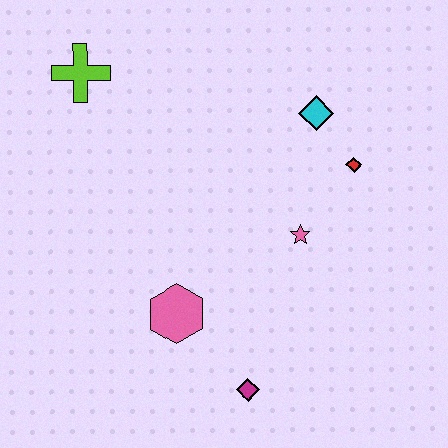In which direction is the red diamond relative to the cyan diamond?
The red diamond is below the cyan diamond.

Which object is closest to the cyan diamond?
The red diamond is closest to the cyan diamond.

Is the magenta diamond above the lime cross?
No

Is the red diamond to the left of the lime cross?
No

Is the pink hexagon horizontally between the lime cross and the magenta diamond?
Yes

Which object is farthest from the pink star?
The lime cross is farthest from the pink star.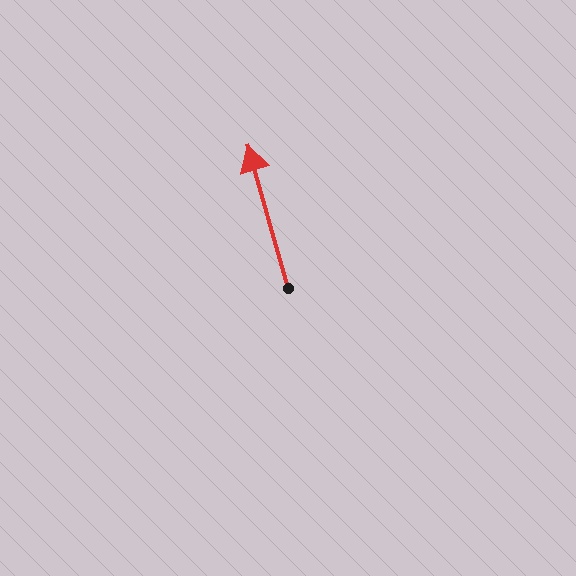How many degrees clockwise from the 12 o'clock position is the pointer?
Approximately 344 degrees.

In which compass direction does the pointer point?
North.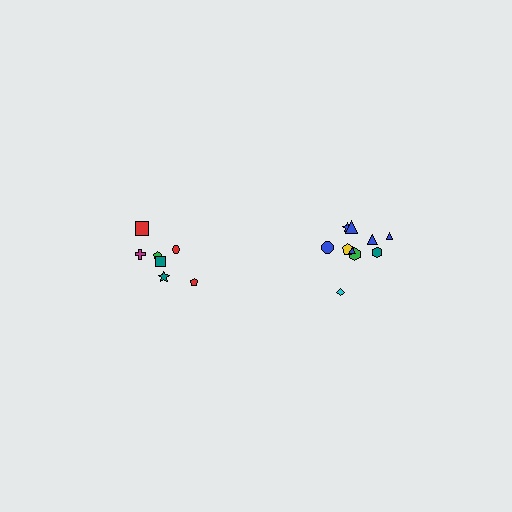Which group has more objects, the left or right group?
The right group.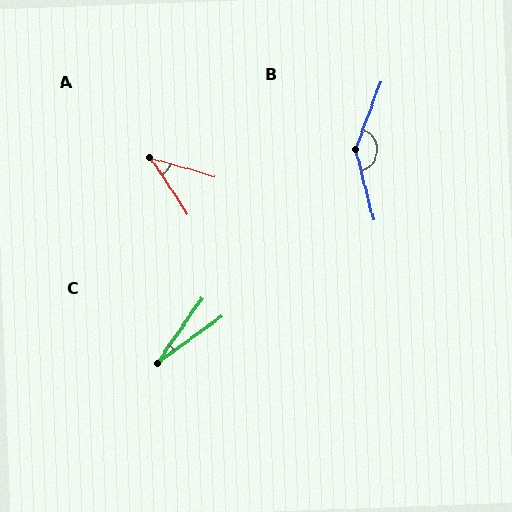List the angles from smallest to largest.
C (19°), A (40°), B (146°).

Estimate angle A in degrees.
Approximately 40 degrees.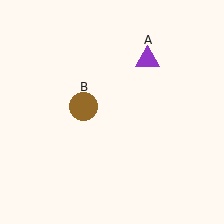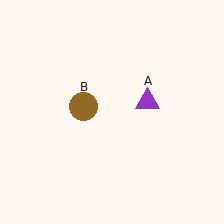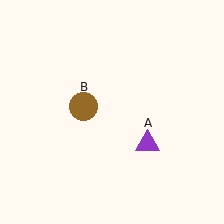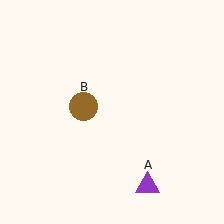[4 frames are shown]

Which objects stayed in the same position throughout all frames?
Brown circle (object B) remained stationary.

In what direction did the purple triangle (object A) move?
The purple triangle (object A) moved down.